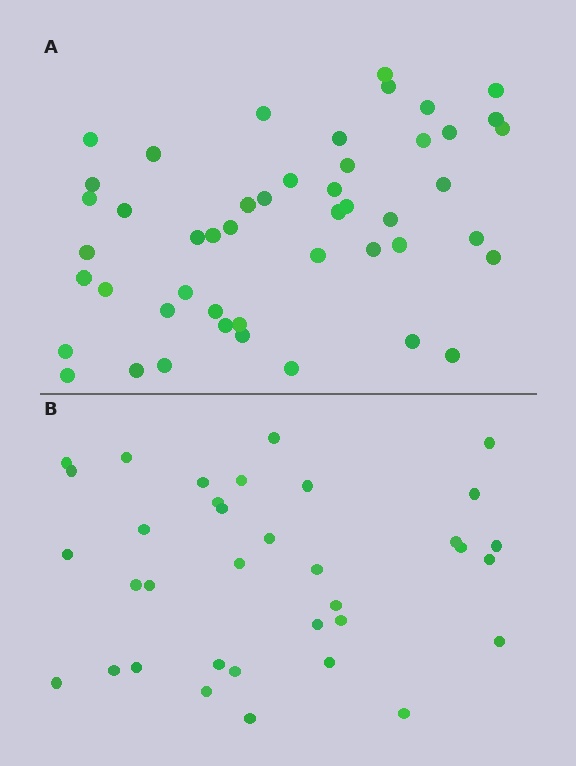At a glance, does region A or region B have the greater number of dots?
Region A (the top region) has more dots.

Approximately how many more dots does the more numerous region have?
Region A has approximately 15 more dots than region B.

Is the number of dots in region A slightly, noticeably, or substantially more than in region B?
Region A has noticeably more, but not dramatically so. The ratio is roughly 1.4 to 1.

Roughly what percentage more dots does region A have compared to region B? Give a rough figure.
About 35% more.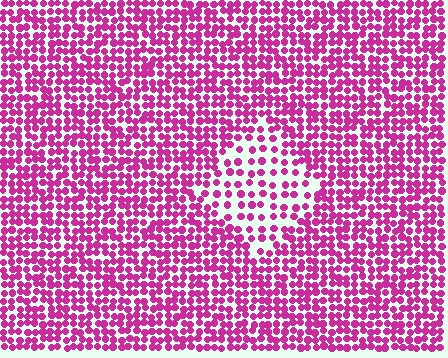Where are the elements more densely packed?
The elements are more densely packed outside the diamond boundary.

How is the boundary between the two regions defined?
The boundary is defined by a change in element density (approximately 2.0x ratio). All elements are the same color, size, and shape.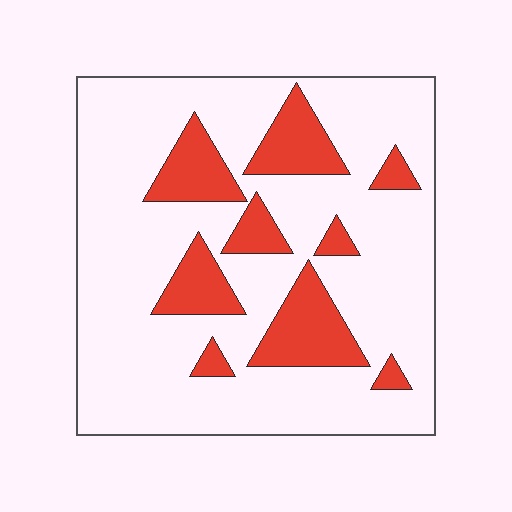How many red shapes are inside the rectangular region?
9.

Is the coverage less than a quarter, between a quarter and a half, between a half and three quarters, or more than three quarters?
Less than a quarter.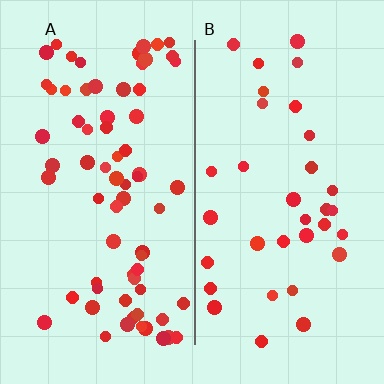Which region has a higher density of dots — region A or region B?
A (the left).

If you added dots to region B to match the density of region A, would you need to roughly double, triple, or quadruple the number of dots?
Approximately double.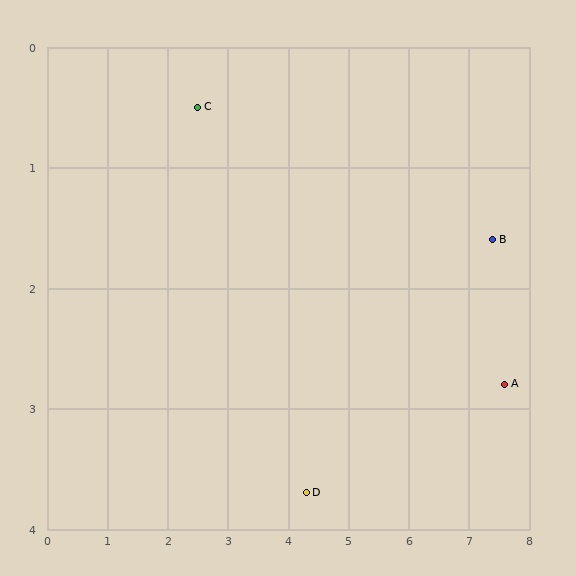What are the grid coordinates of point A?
Point A is at approximately (7.6, 2.8).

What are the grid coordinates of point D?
Point D is at approximately (4.3, 3.7).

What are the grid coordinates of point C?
Point C is at approximately (2.5, 0.5).